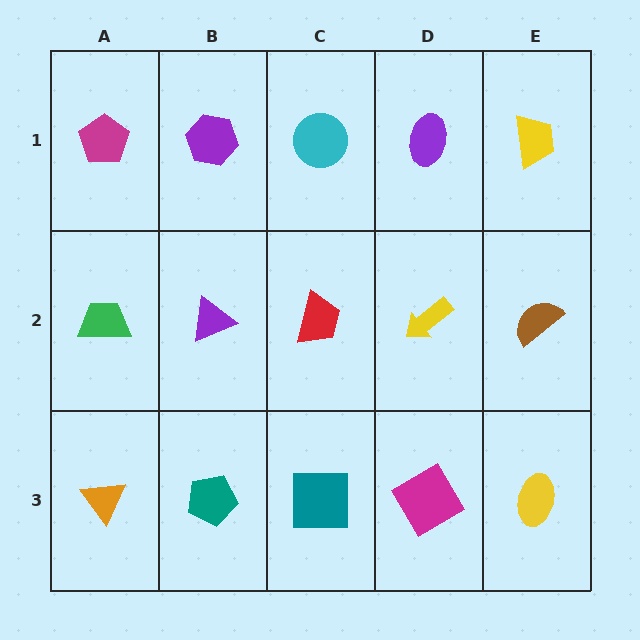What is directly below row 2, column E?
A yellow ellipse.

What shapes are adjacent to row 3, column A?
A green trapezoid (row 2, column A), a teal pentagon (row 3, column B).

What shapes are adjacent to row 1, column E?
A brown semicircle (row 2, column E), a purple ellipse (row 1, column D).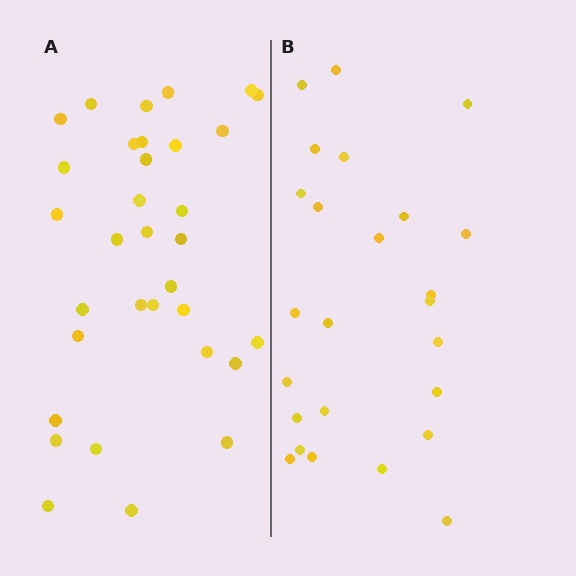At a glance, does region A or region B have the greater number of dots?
Region A (the left region) has more dots.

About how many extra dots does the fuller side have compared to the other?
Region A has roughly 8 or so more dots than region B.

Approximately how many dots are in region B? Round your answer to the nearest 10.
About 20 dots. (The exact count is 25, which rounds to 20.)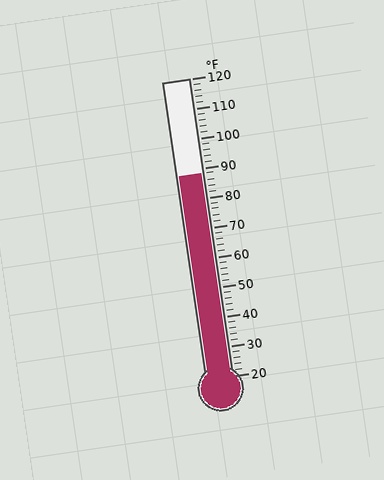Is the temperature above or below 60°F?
The temperature is above 60°F.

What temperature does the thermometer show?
The thermometer shows approximately 88°F.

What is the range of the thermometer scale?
The thermometer scale ranges from 20°F to 120°F.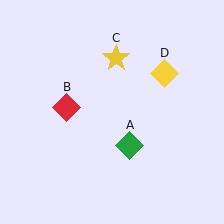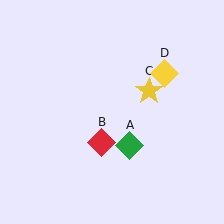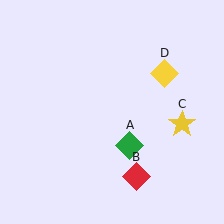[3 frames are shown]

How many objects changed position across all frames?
2 objects changed position: red diamond (object B), yellow star (object C).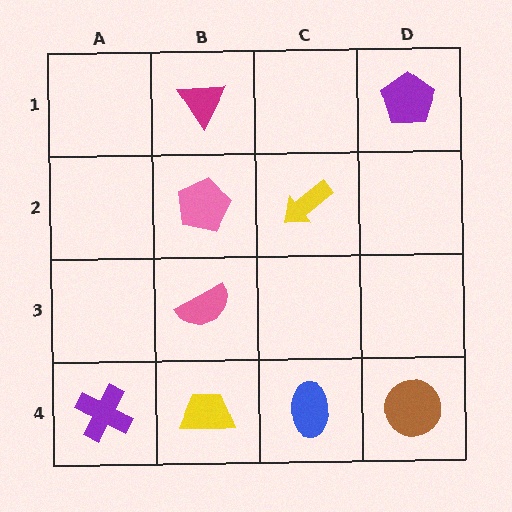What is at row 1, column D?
A purple pentagon.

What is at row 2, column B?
A pink pentagon.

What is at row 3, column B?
A pink semicircle.